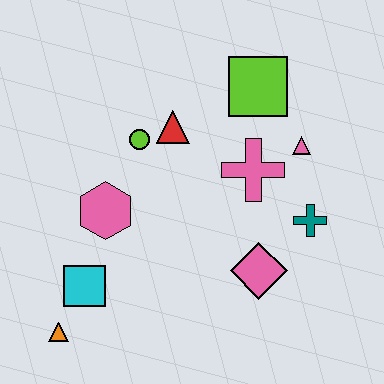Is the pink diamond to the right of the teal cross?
No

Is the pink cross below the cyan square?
No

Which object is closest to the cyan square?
The orange triangle is closest to the cyan square.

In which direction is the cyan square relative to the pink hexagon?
The cyan square is below the pink hexagon.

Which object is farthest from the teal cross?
The orange triangle is farthest from the teal cross.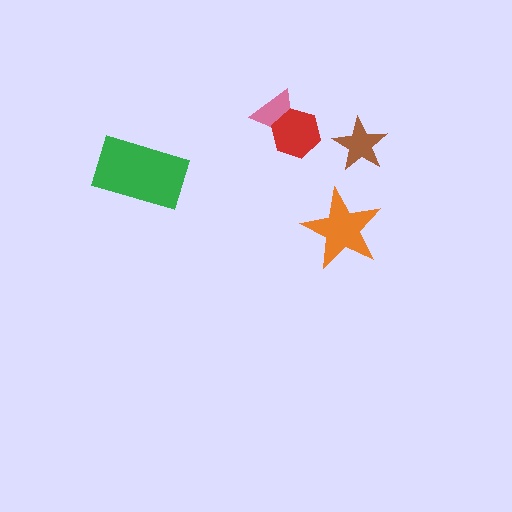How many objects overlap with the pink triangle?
1 object overlaps with the pink triangle.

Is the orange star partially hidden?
No, no other shape covers it.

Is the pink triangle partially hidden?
Yes, it is partially covered by another shape.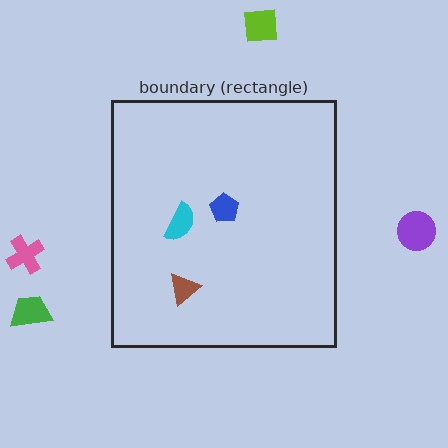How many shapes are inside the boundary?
3 inside, 4 outside.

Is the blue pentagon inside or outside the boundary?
Inside.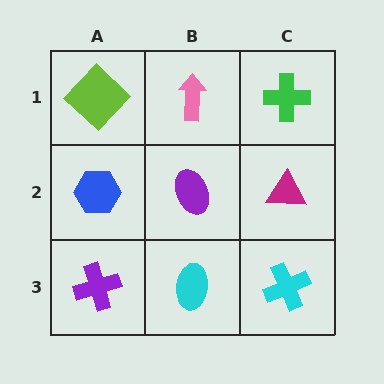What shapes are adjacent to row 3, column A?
A blue hexagon (row 2, column A), a cyan ellipse (row 3, column B).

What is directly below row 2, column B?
A cyan ellipse.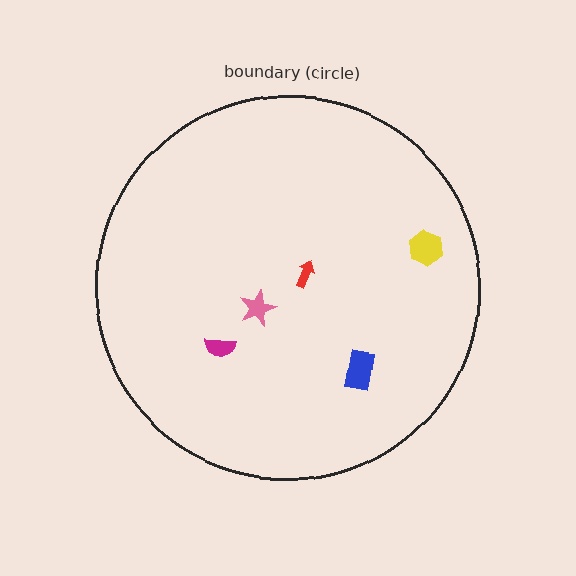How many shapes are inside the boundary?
5 inside, 0 outside.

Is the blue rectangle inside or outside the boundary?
Inside.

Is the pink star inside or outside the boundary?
Inside.